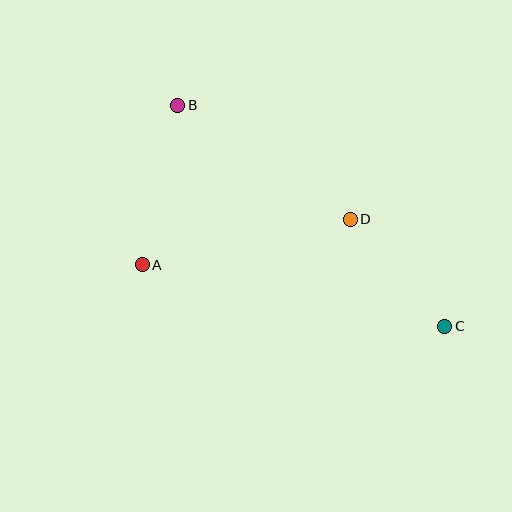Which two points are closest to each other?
Points C and D are closest to each other.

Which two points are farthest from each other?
Points B and C are farthest from each other.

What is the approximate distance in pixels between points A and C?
The distance between A and C is approximately 309 pixels.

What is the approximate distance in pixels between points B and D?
The distance between B and D is approximately 207 pixels.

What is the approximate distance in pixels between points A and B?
The distance between A and B is approximately 163 pixels.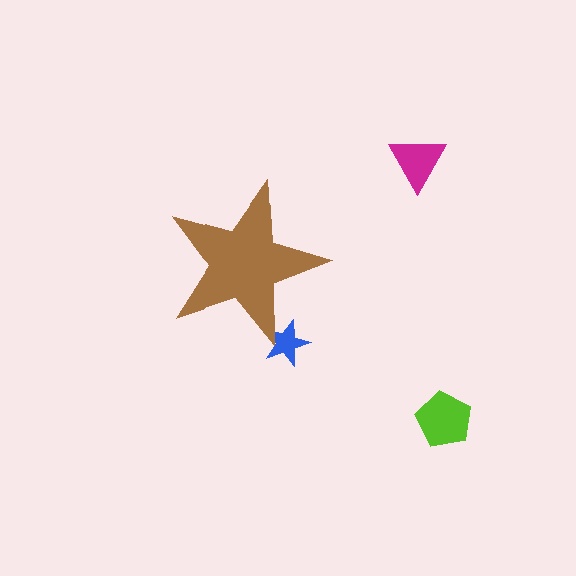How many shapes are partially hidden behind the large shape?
1 shape is partially hidden.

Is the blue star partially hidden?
Yes, the blue star is partially hidden behind the brown star.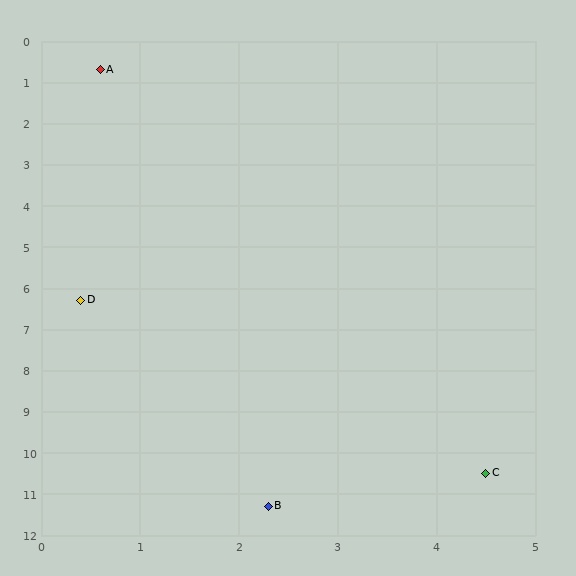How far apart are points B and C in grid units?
Points B and C are about 2.3 grid units apart.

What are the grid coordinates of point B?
Point B is at approximately (2.3, 11.3).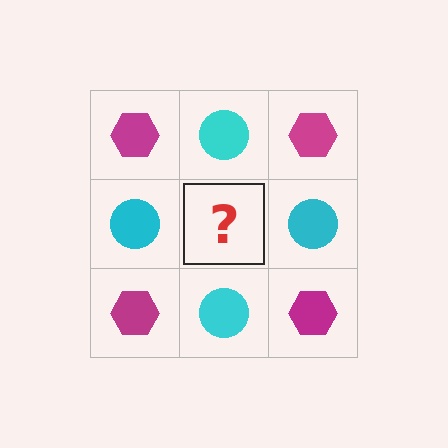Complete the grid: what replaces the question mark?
The question mark should be replaced with a magenta hexagon.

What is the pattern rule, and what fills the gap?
The rule is that it alternates magenta hexagon and cyan circle in a checkerboard pattern. The gap should be filled with a magenta hexagon.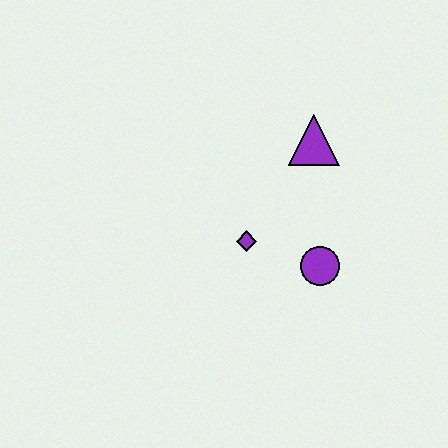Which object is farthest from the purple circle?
The purple triangle is farthest from the purple circle.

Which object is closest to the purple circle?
The purple diamond is closest to the purple circle.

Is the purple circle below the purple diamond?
Yes